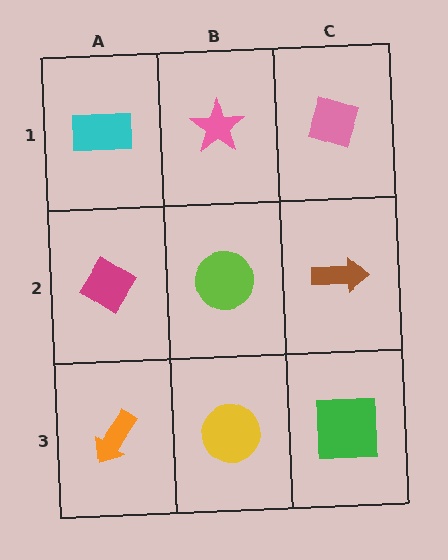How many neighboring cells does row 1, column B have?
3.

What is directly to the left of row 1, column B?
A cyan rectangle.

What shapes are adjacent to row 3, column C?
A brown arrow (row 2, column C), a yellow circle (row 3, column B).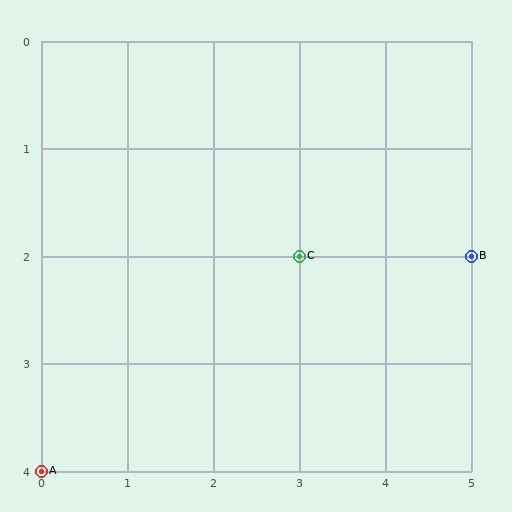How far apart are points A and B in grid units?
Points A and B are 5 columns and 2 rows apart (about 5.4 grid units diagonally).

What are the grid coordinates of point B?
Point B is at grid coordinates (5, 2).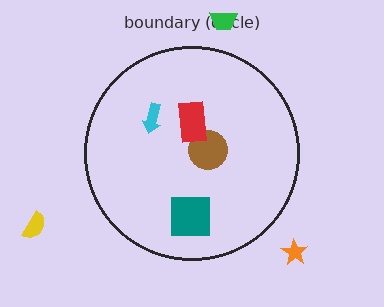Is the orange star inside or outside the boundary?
Outside.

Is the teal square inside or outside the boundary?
Inside.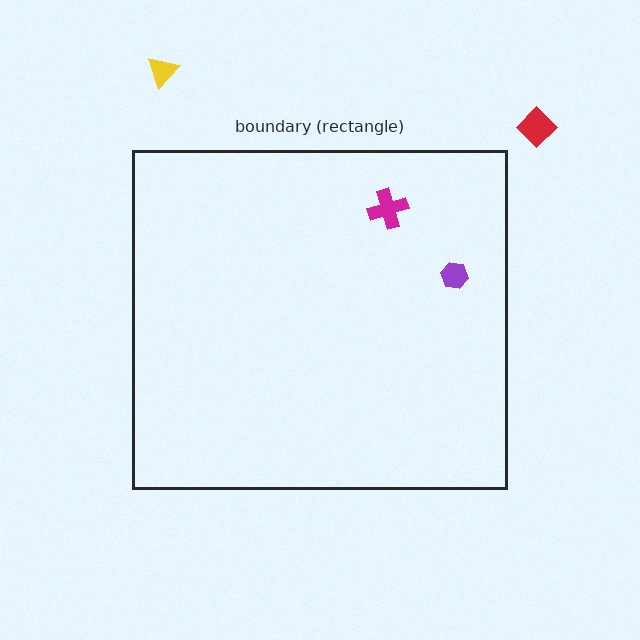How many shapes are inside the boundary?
2 inside, 2 outside.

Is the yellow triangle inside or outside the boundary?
Outside.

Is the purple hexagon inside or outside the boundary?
Inside.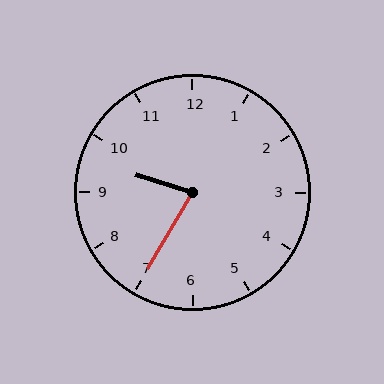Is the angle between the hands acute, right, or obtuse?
It is acute.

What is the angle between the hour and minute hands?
Approximately 78 degrees.